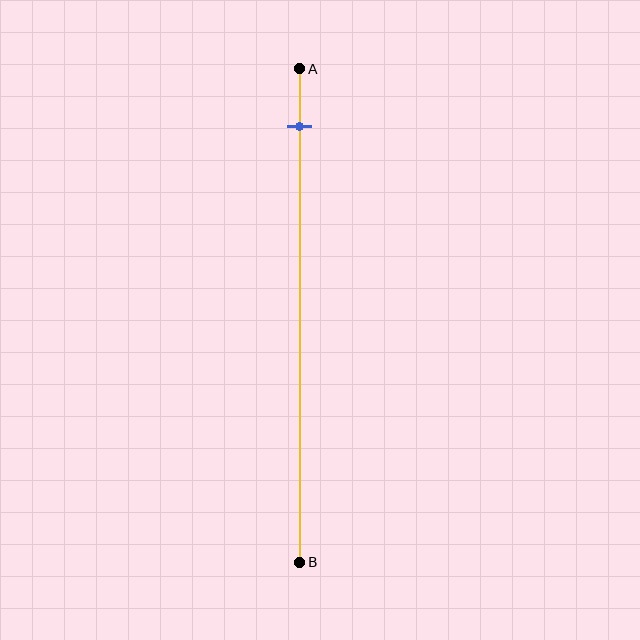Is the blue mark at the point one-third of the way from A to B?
No, the mark is at about 10% from A, not at the 33% one-third point.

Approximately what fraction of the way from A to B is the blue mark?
The blue mark is approximately 10% of the way from A to B.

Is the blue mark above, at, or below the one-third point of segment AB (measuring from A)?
The blue mark is above the one-third point of segment AB.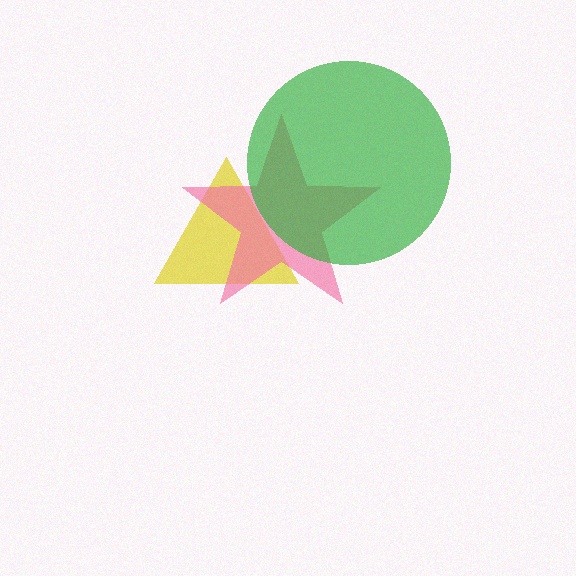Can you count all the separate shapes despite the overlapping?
Yes, there are 3 separate shapes.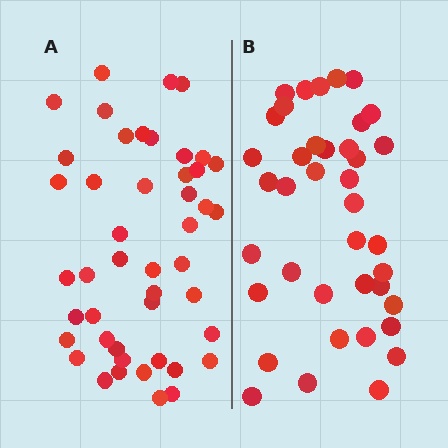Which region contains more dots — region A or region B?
Region A (the left region) has more dots.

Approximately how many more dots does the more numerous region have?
Region A has roughly 8 or so more dots than region B.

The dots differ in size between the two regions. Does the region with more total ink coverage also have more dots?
No. Region B has more total ink coverage because its dots are larger, but region A actually contains more individual dots. Total area can be misleading — the number of items is what matters here.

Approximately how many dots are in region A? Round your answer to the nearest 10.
About 50 dots. (The exact count is 46, which rounds to 50.)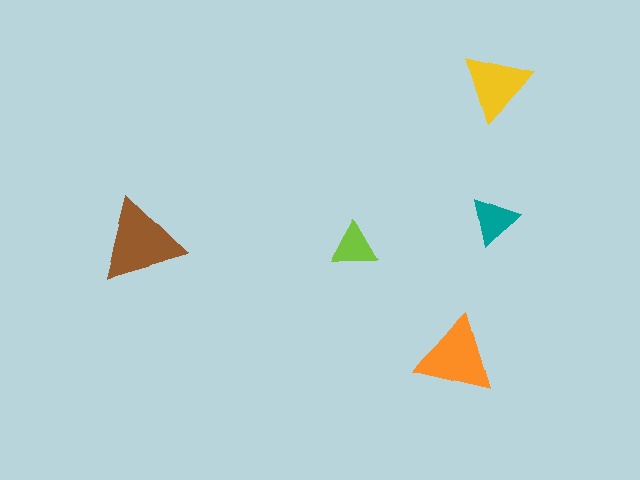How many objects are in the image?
There are 5 objects in the image.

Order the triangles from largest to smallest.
the brown one, the orange one, the yellow one, the teal one, the lime one.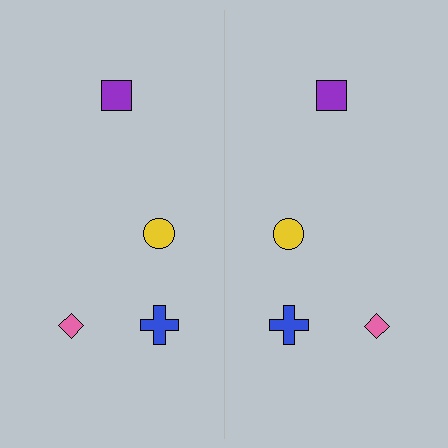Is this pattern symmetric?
Yes, this pattern has bilateral (reflection) symmetry.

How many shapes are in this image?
There are 8 shapes in this image.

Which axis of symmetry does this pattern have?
The pattern has a vertical axis of symmetry running through the center of the image.